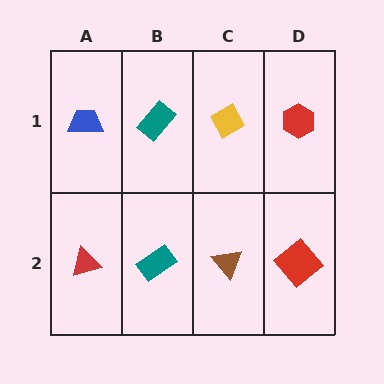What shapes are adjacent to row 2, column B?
A teal rectangle (row 1, column B), a red triangle (row 2, column A), a brown triangle (row 2, column C).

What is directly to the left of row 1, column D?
A yellow diamond.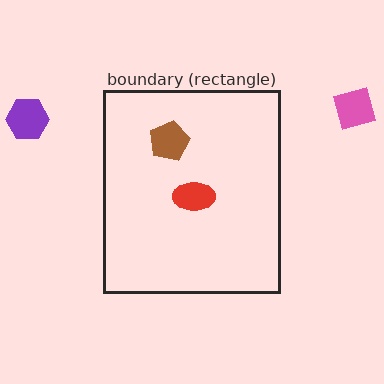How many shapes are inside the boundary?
2 inside, 2 outside.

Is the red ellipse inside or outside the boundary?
Inside.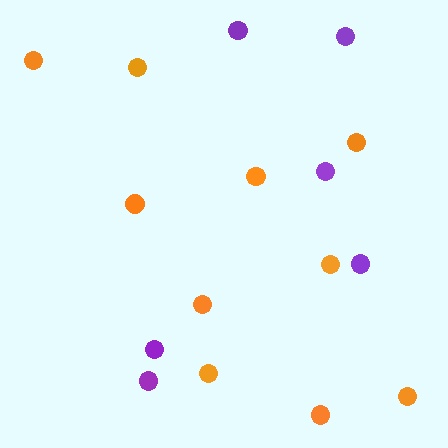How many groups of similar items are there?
There are 2 groups: one group of orange circles (10) and one group of purple circles (6).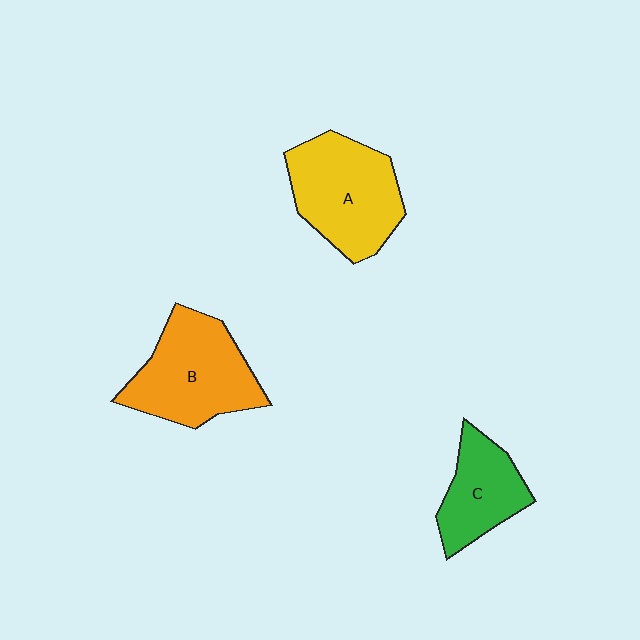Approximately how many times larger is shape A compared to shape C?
Approximately 1.5 times.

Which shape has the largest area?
Shape B (orange).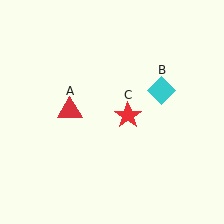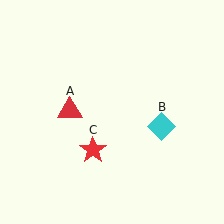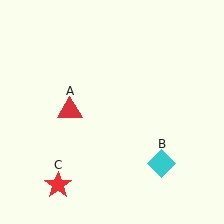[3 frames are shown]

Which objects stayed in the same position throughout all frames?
Red triangle (object A) remained stationary.